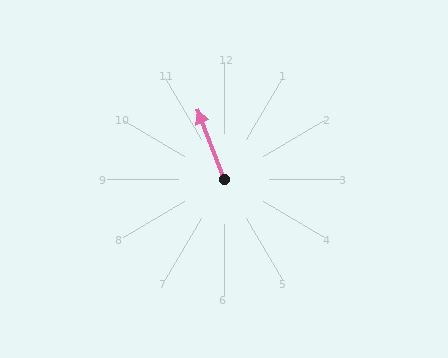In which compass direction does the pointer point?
North.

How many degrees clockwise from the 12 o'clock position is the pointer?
Approximately 339 degrees.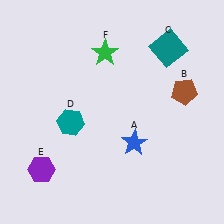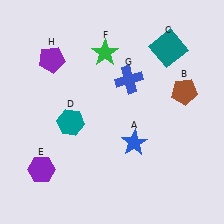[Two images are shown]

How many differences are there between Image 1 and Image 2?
There are 2 differences between the two images.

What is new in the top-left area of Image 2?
A purple pentagon (H) was added in the top-left area of Image 2.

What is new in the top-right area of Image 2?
A blue cross (G) was added in the top-right area of Image 2.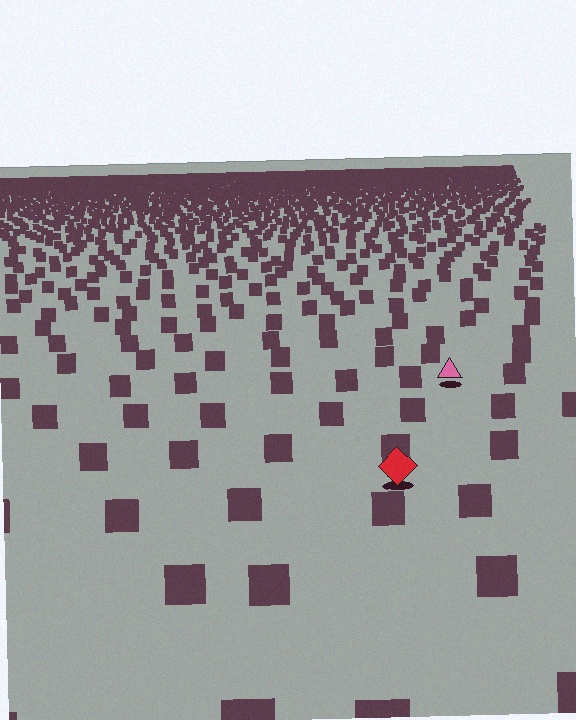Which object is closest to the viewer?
The red diamond is closest. The texture marks near it are larger and more spread out.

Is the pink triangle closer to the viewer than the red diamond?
No. The red diamond is closer — you can tell from the texture gradient: the ground texture is coarser near it.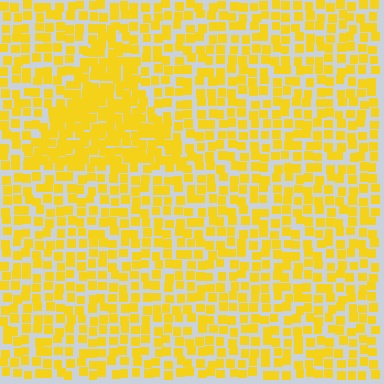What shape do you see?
I see a triangle.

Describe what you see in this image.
The image contains small yellow elements arranged at two different densities. A triangle-shaped region is visible where the elements are more densely packed than the surrounding area.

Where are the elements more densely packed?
The elements are more densely packed inside the triangle boundary.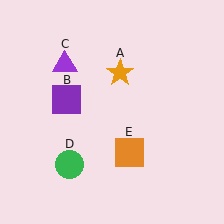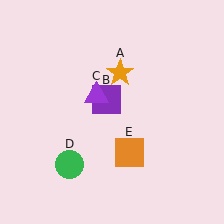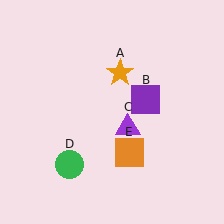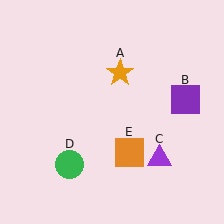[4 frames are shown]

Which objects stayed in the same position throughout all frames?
Orange star (object A) and green circle (object D) and orange square (object E) remained stationary.